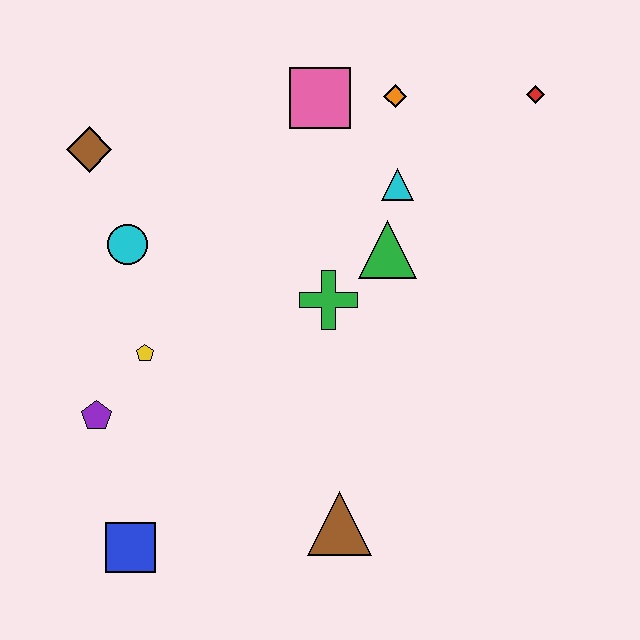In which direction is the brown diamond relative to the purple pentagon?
The brown diamond is above the purple pentagon.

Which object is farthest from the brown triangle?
The red diamond is farthest from the brown triangle.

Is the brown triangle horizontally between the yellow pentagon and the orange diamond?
Yes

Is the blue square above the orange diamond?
No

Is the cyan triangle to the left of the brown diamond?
No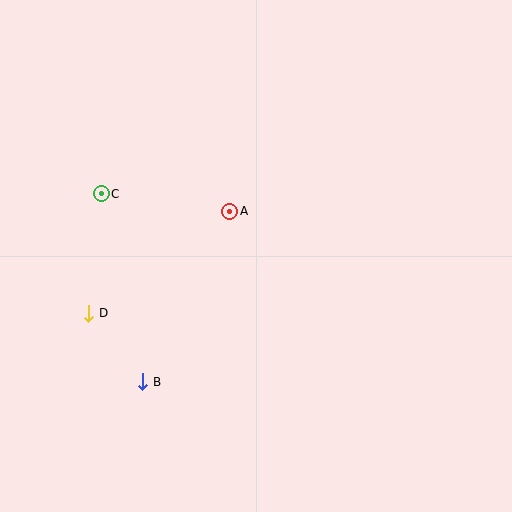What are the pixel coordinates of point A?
Point A is at (230, 211).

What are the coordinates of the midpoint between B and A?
The midpoint between B and A is at (186, 296).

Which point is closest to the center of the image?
Point A at (230, 211) is closest to the center.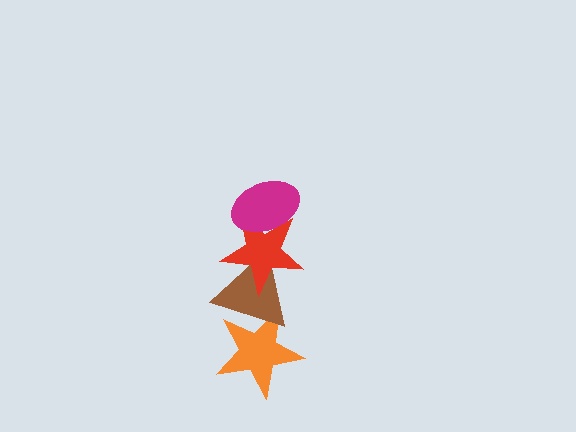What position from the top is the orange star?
The orange star is 4th from the top.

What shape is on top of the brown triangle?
The red star is on top of the brown triangle.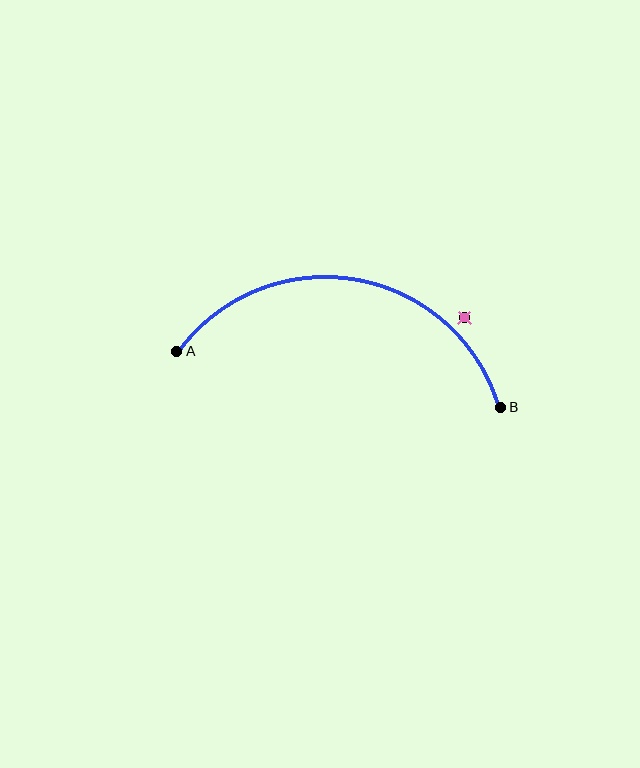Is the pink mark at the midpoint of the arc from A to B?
No — the pink mark does not lie on the arc at all. It sits slightly outside the curve.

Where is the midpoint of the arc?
The arc midpoint is the point on the curve farthest from the straight line joining A and B. It sits above that line.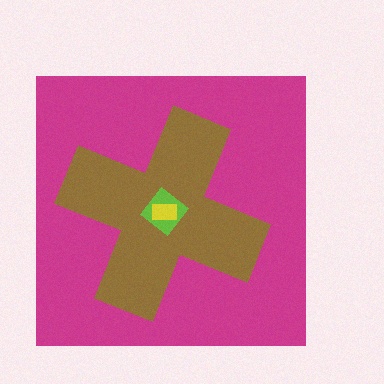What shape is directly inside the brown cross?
The lime diamond.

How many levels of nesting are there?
4.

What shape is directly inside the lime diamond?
The yellow rectangle.